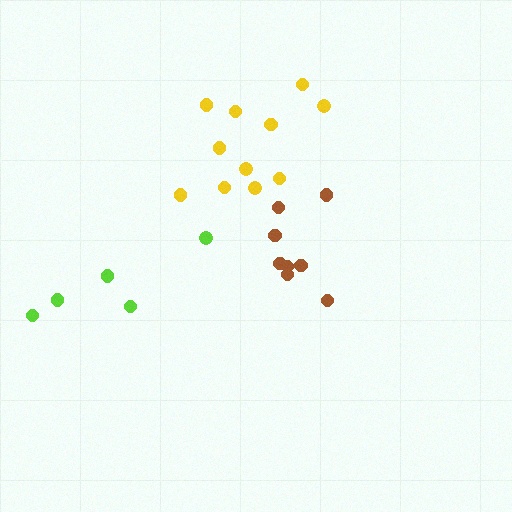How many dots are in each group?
Group 1: 8 dots, Group 2: 5 dots, Group 3: 11 dots (24 total).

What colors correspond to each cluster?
The clusters are colored: brown, lime, yellow.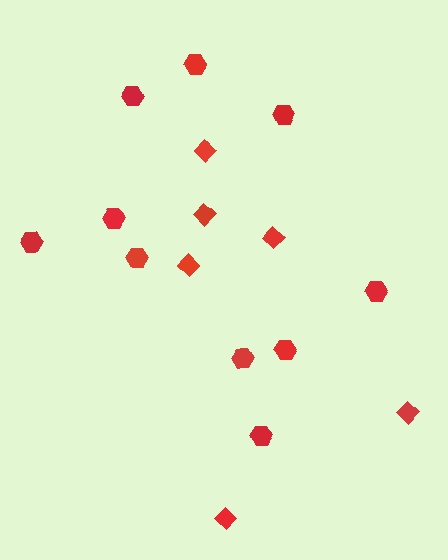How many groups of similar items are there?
There are 2 groups: one group of hexagons (10) and one group of diamonds (6).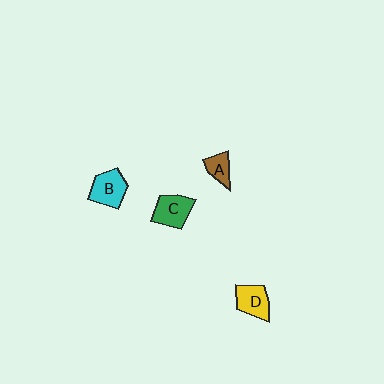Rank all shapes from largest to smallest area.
From largest to smallest: B (cyan), C (green), D (yellow), A (brown).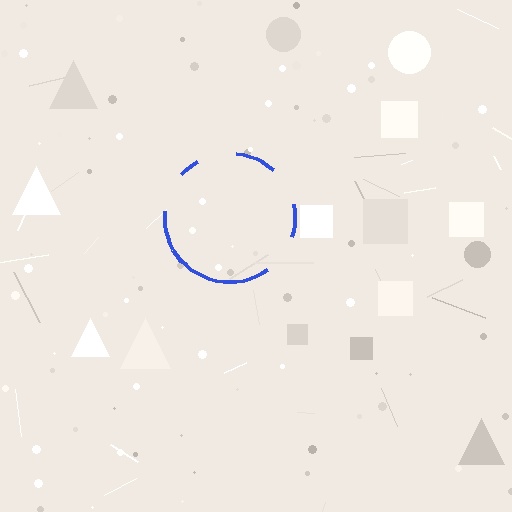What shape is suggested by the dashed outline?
The dashed outline suggests a circle.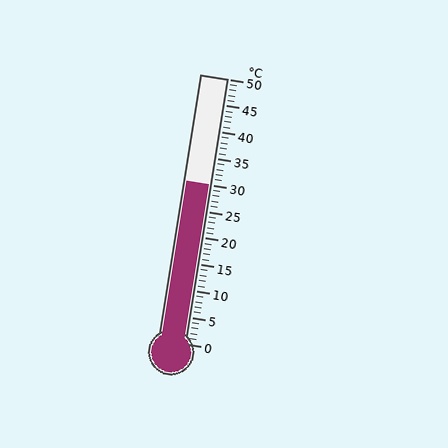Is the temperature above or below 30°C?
The temperature is at 30°C.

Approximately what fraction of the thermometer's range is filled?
The thermometer is filled to approximately 60% of its range.